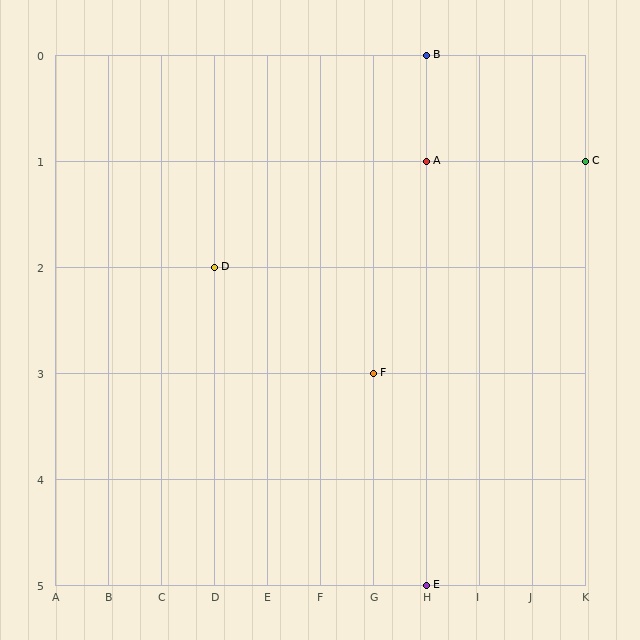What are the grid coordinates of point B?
Point B is at grid coordinates (H, 0).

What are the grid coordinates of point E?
Point E is at grid coordinates (H, 5).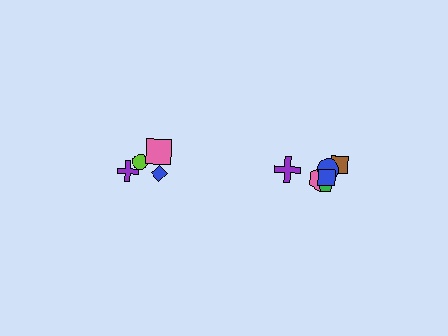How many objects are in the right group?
There are 6 objects.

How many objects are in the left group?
There are 4 objects.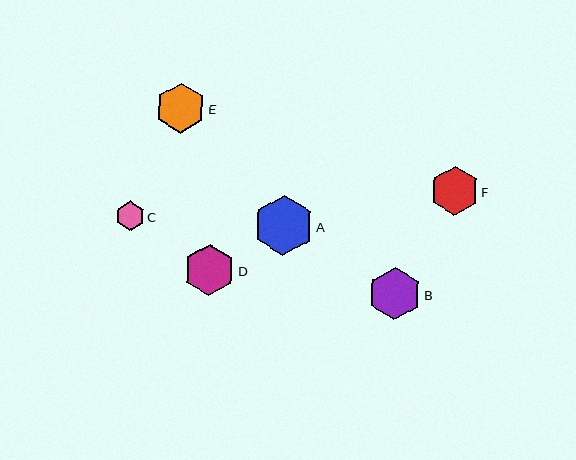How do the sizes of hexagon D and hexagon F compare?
Hexagon D and hexagon F are approximately the same size.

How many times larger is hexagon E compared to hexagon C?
Hexagon E is approximately 1.7 times the size of hexagon C.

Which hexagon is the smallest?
Hexagon C is the smallest with a size of approximately 29 pixels.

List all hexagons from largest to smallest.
From largest to smallest: A, B, D, E, F, C.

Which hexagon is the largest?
Hexagon A is the largest with a size of approximately 59 pixels.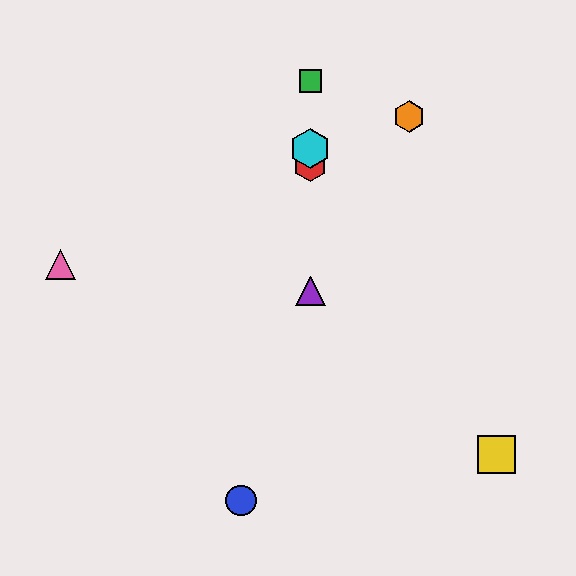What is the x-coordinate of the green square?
The green square is at x≈310.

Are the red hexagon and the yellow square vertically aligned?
No, the red hexagon is at x≈310 and the yellow square is at x≈496.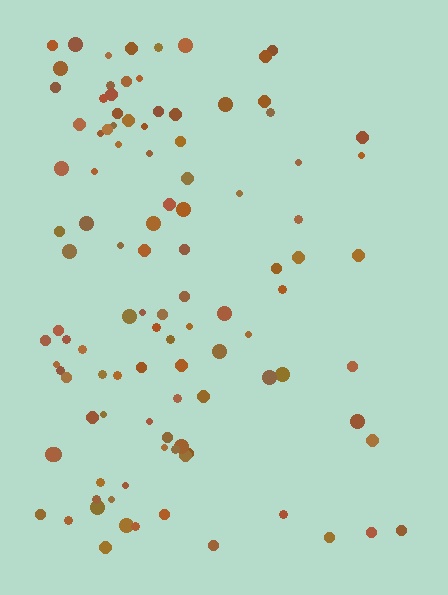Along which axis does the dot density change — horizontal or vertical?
Horizontal.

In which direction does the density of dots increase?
From right to left, with the left side densest.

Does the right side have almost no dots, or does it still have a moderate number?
Still a moderate number, just noticeably fewer than the left.